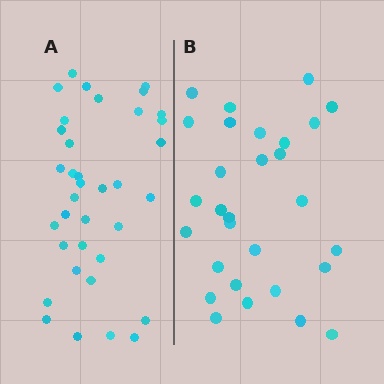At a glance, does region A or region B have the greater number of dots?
Region A (the left region) has more dots.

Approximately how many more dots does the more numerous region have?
Region A has roughly 8 or so more dots than region B.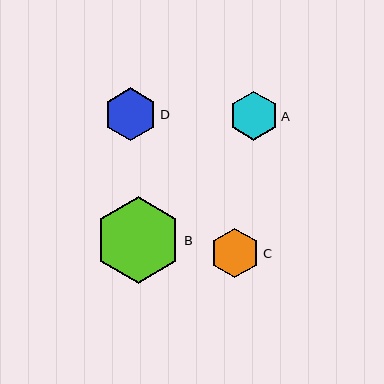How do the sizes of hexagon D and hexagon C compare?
Hexagon D and hexagon C are approximately the same size.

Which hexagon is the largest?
Hexagon B is the largest with a size of approximately 86 pixels.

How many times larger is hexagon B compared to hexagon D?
Hexagon B is approximately 1.6 times the size of hexagon D.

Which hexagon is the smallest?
Hexagon A is the smallest with a size of approximately 49 pixels.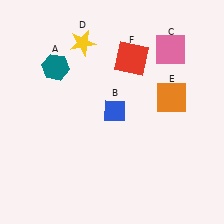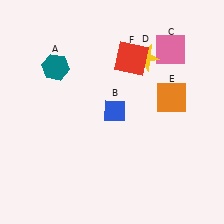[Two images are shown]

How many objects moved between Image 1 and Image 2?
1 object moved between the two images.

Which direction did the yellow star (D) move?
The yellow star (D) moved right.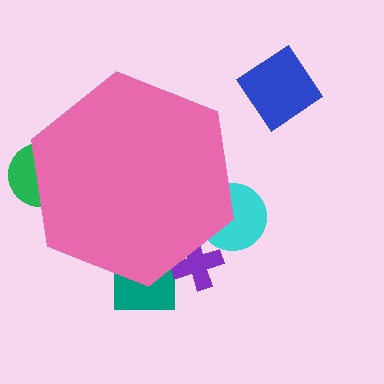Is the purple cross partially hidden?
Yes, the purple cross is partially hidden behind the pink hexagon.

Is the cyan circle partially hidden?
Yes, the cyan circle is partially hidden behind the pink hexagon.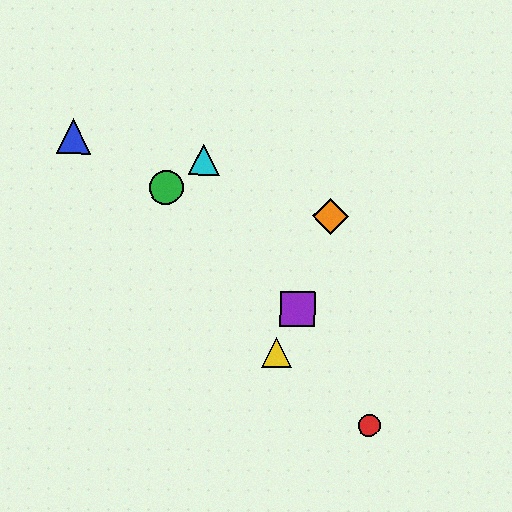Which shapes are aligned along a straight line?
The red circle, the purple square, the cyan triangle are aligned along a straight line.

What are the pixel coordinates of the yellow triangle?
The yellow triangle is at (276, 352).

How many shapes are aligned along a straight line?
3 shapes (the red circle, the purple square, the cyan triangle) are aligned along a straight line.